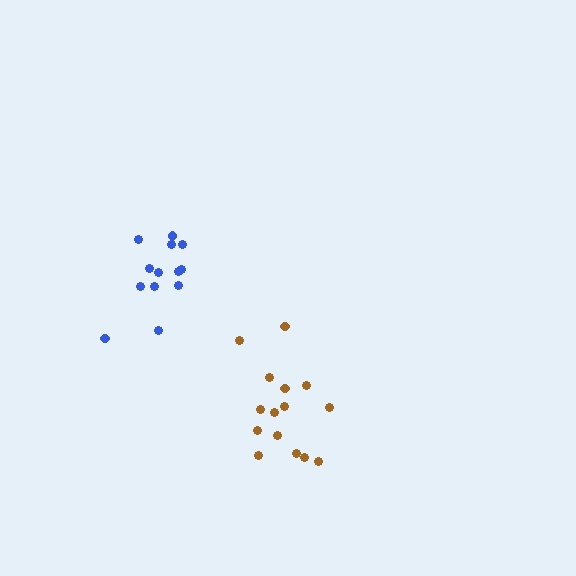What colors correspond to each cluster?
The clusters are colored: brown, blue.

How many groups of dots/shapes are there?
There are 2 groups.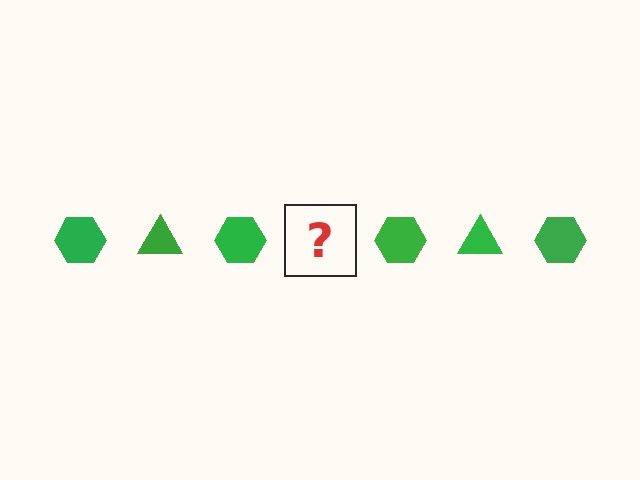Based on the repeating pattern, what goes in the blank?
The blank should be a green triangle.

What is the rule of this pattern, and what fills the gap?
The rule is that the pattern cycles through hexagon, triangle shapes in green. The gap should be filled with a green triangle.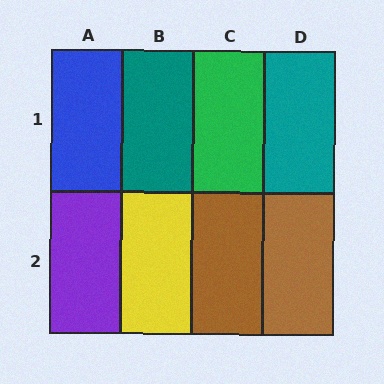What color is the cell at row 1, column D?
Teal.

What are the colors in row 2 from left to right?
Purple, yellow, brown, brown.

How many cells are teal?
2 cells are teal.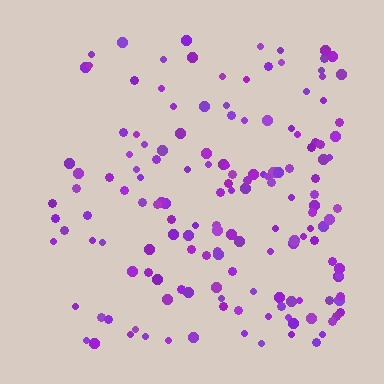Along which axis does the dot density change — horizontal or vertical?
Horizontal.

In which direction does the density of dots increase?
From left to right, with the right side densest.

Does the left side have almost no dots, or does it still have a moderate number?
Still a moderate number, just noticeably fewer than the right.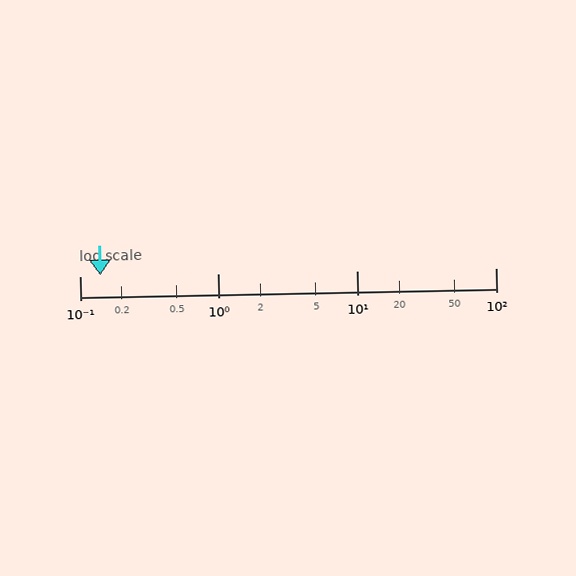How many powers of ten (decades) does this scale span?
The scale spans 3 decades, from 0.1 to 100.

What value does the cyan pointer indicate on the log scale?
The pointer indicates approximately 0.14.